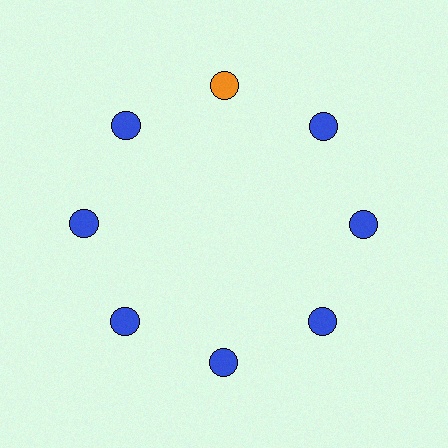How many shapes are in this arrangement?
There are 8 shapes arranged in a ring pattern.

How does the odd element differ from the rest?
It has a different color: orange instead of blue.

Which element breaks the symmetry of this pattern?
The orange circle at roughly the 12 o'clock position breaks the symmetry. All other shapes are blue circles.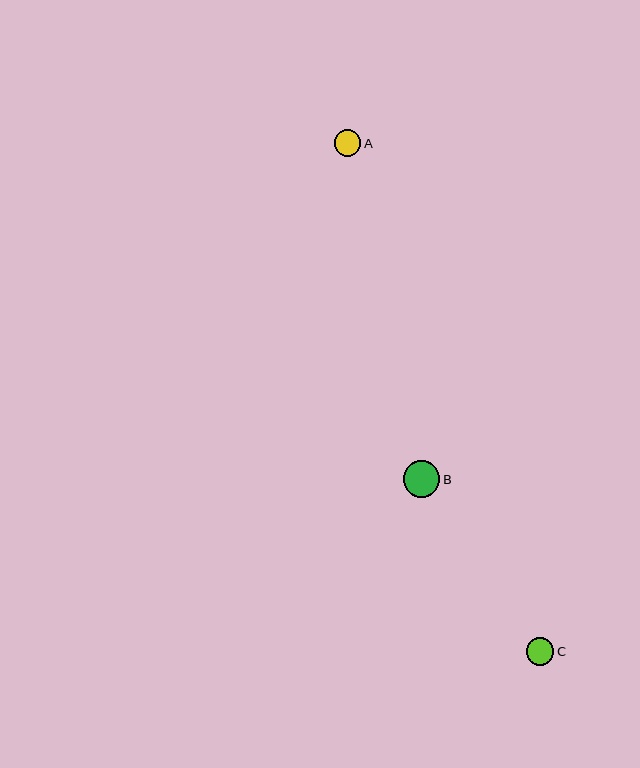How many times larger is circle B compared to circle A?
Circle B is approximately 1.4 times the size of circle A.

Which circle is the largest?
Circle B is the largest with a size of approximately 36 pixels.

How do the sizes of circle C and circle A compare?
Circle C and circle A are approximately the same size.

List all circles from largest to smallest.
From largest to smallest: B, C, A.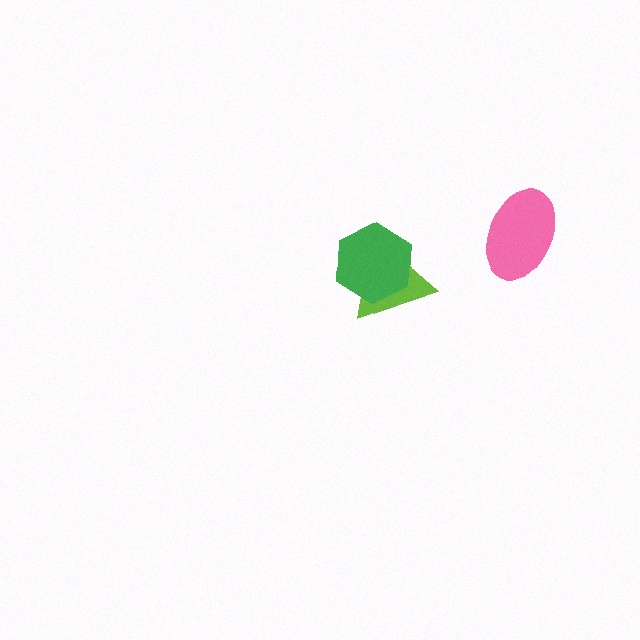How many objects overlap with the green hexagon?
1 object overlaps with the green hexagon.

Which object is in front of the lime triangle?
The green hexagon is in front of the lime triangle.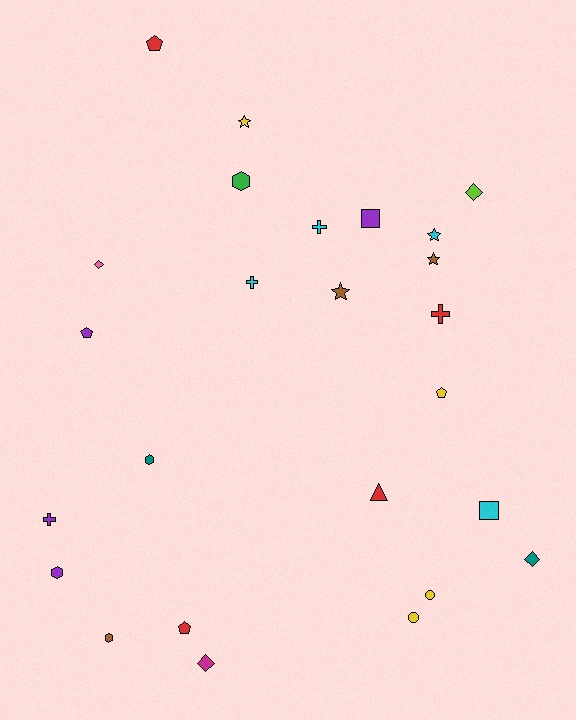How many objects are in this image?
There are 25 objects.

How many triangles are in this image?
There is 1 triangle.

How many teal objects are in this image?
There are 2 teal objects.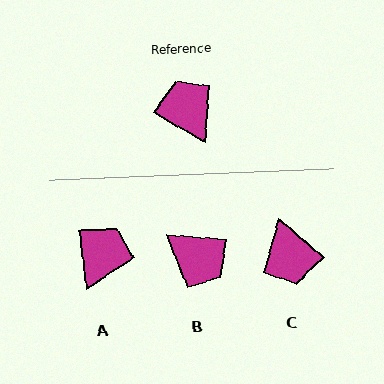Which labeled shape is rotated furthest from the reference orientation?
C, about 168 degrees away.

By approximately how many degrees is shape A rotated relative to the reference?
Approximately 53 degrees clockwise.